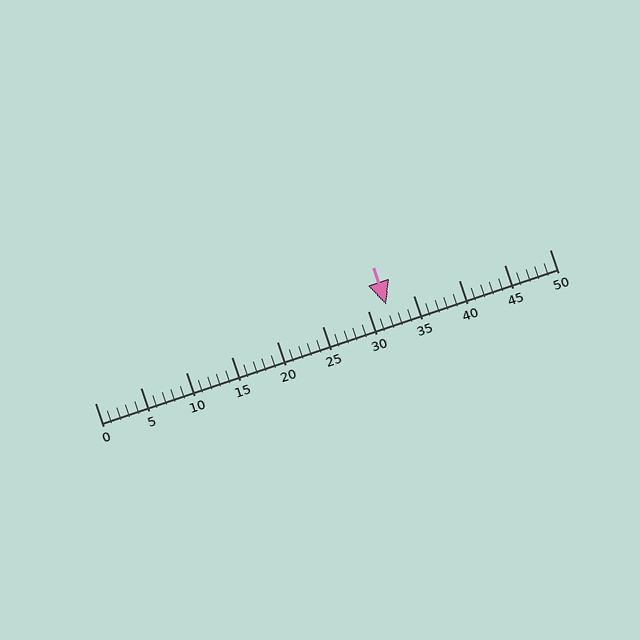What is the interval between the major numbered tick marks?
The major tick marks are spaced 5 units apart.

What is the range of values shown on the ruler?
The ruler shows values from 0 to 50.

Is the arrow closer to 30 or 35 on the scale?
The arrow is closer to 30.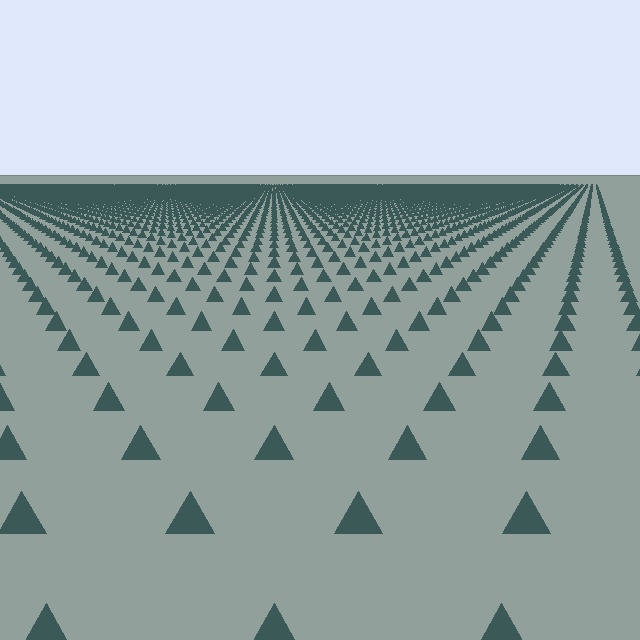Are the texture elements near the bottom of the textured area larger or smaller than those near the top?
Larger. Near the bottom, elements are closer to the viewer and appear at a bigger on-screen size.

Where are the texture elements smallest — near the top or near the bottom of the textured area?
Near the top.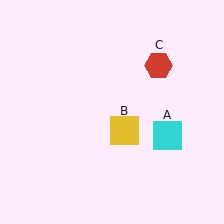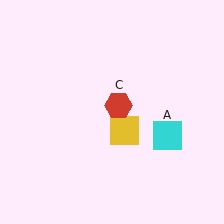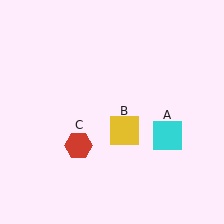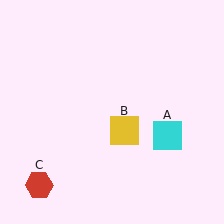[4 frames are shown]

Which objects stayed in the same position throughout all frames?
Cyan square (object A) and yellow square (object B) remained stationary.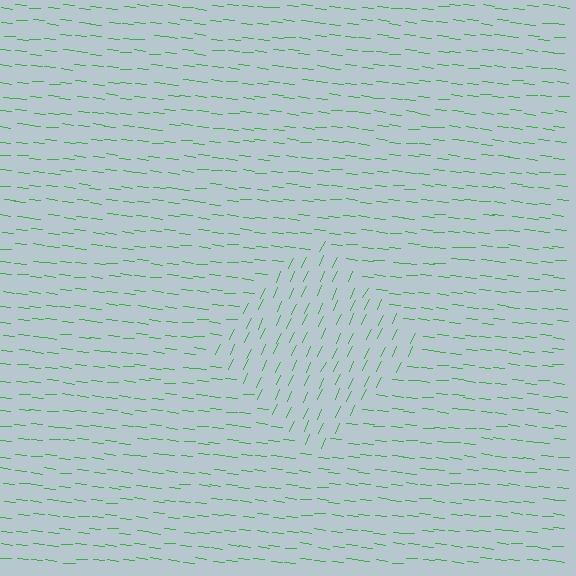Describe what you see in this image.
The image is filled with small green line segments. A diamond region in the image has lines oriented differently from the surrounding lines, creating a visible texture boundary.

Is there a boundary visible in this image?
Yes, there is a texture boundary formed by a change in line orientation.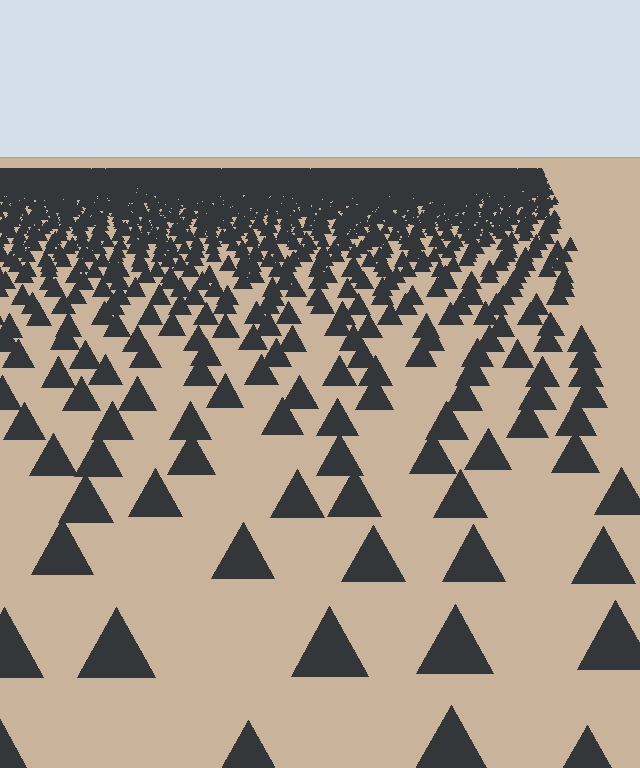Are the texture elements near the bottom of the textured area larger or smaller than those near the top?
Larger. Near the bottom, elements are closer to the viewer and appear at a bigger on-screen size.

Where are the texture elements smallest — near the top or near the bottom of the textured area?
Near the top.